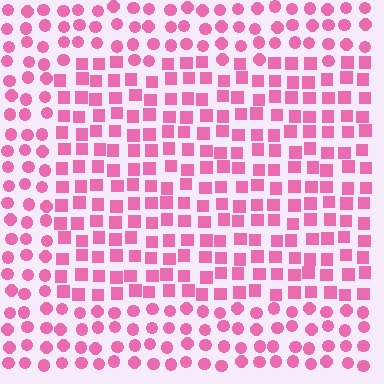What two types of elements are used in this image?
The image uses squares inside the rectangle region and circles outside it.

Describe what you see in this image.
The image is filled with small pink elements arranged in a uniform grid. A rectangle-shaped region contains squares, while the surrounding area contains circles. The boundary is defined purely by the change in element shape.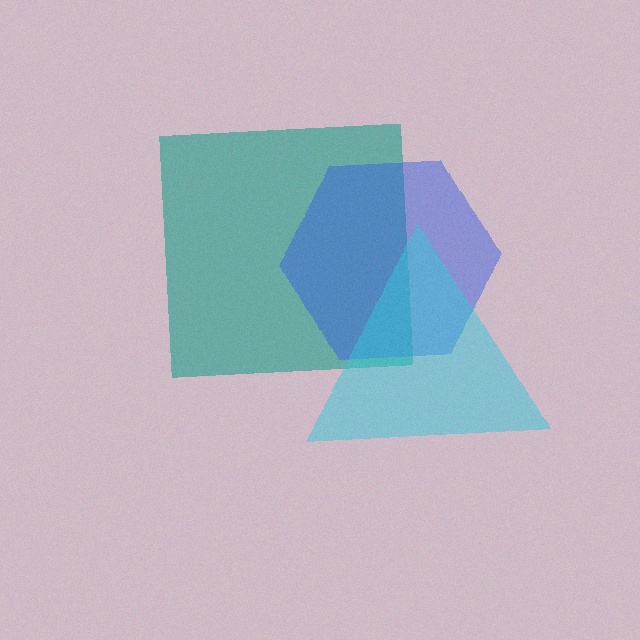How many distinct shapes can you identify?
There are 3 distinct shapes: a teal square, a blue hexagon, a cyan triangle.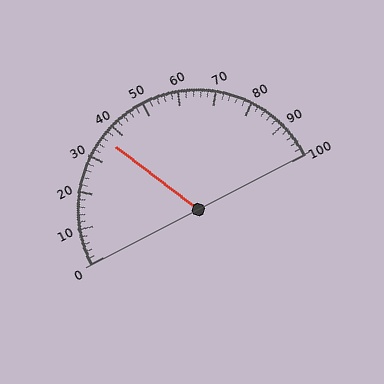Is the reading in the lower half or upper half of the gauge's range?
The reading is in the lower half of the range (0 to 100).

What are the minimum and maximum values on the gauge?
The gauge ranges from 0 to 100.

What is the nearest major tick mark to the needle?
The nearest major tick mark is 40.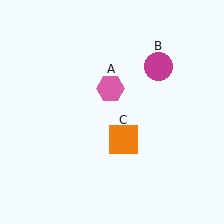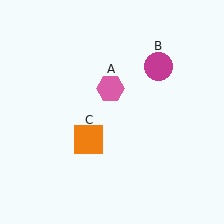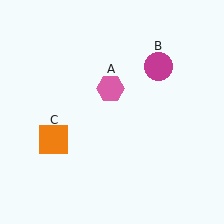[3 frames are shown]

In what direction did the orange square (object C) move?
The orange square (object C) moved left.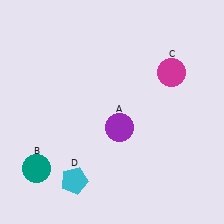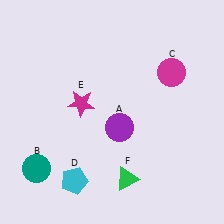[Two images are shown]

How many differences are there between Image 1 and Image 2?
There are 2 differences between the two images.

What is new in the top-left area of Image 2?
A magenta star (E) was added in the top-left area of Image 2.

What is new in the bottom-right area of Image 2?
A green triangle (F) was added in the bottom-right area of Image 2.